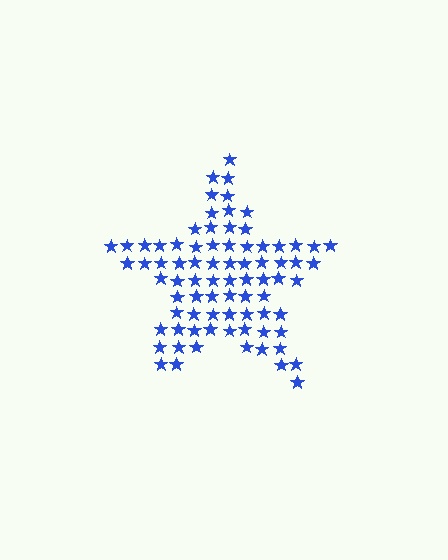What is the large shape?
The large shape is a star.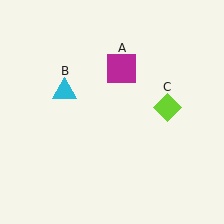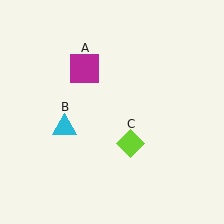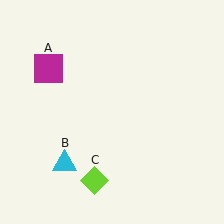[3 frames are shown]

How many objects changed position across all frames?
3 objects changed position: magenta square (object A), cyan triangle (object B), lime diamond (object C).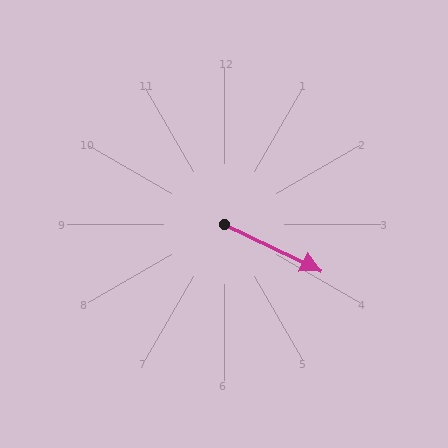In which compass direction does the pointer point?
Southeast.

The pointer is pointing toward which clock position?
Roughly 4 o'clock.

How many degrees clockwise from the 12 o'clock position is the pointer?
Approximately 116 degrees.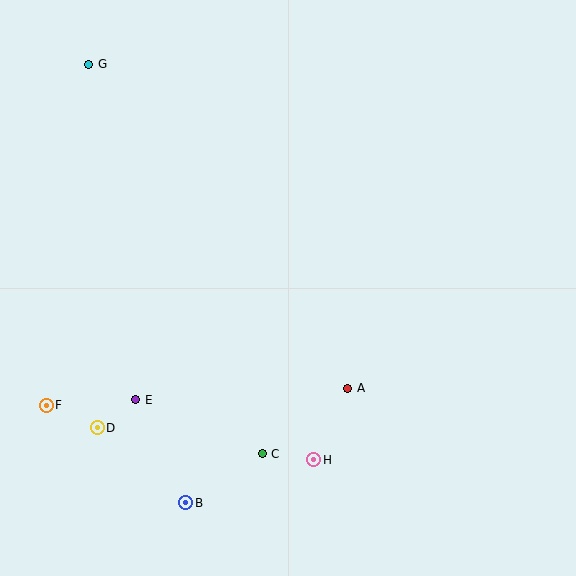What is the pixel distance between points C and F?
The distance between C and F is 222 pixels.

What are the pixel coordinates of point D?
Point D is at (97, 428).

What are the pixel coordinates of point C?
Point C is at (262, 454).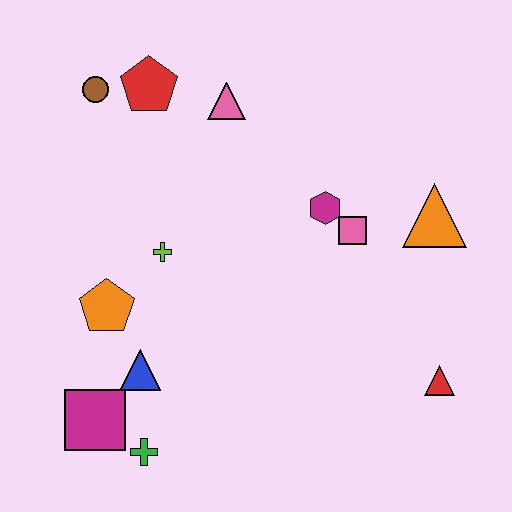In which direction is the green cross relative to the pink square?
The green cross is below the pink square.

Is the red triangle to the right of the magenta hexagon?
Yes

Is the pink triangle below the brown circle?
Yes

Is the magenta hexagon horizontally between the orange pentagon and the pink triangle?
No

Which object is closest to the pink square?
The magenta hexagon is closest to the pink square.